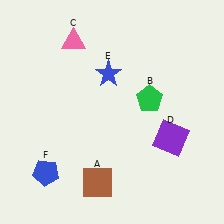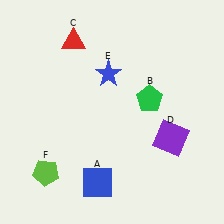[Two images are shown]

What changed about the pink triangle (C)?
In Image 1, C is pink. In Image 2, it changed to red.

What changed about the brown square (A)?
In Image 1, A is brown. In Image 2, it changed to blue.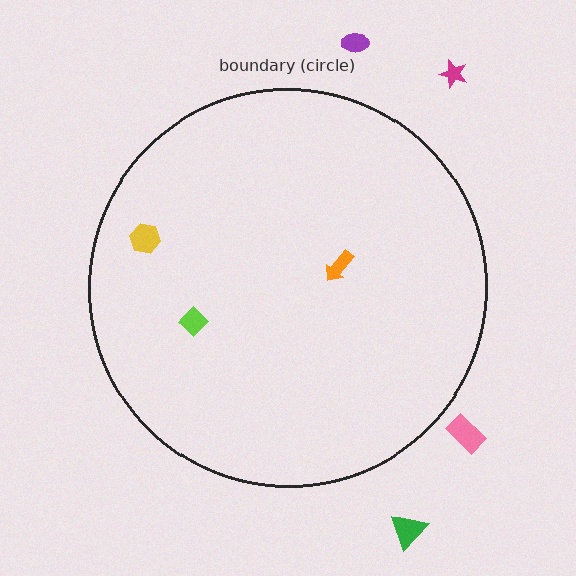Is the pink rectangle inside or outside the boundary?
Outside.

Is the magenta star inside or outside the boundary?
Outside.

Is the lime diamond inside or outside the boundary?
Inside.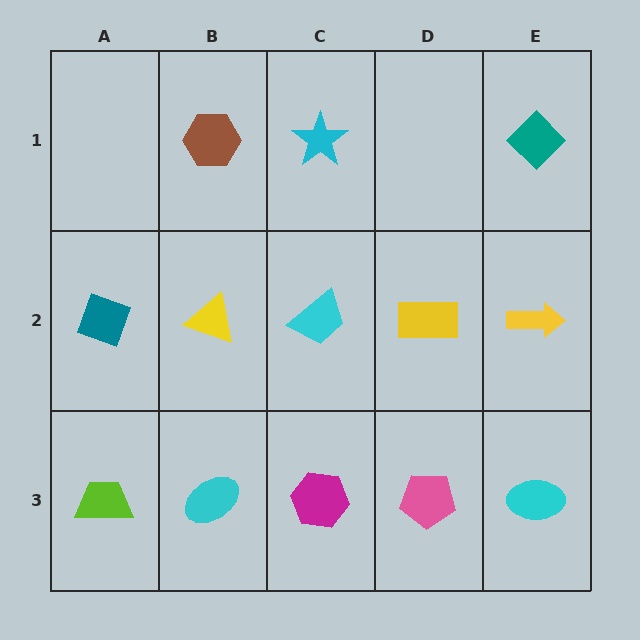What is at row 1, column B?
A brown hexagon.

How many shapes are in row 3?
5 shapes.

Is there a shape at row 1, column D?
No, that cell is empty.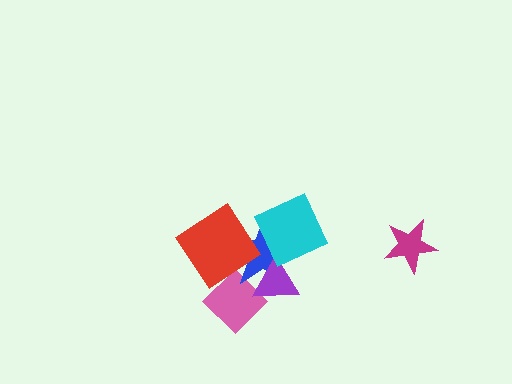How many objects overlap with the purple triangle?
3 objects overlap with the purple triangle.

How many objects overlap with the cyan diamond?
2 objects overlap with the cyan diamond.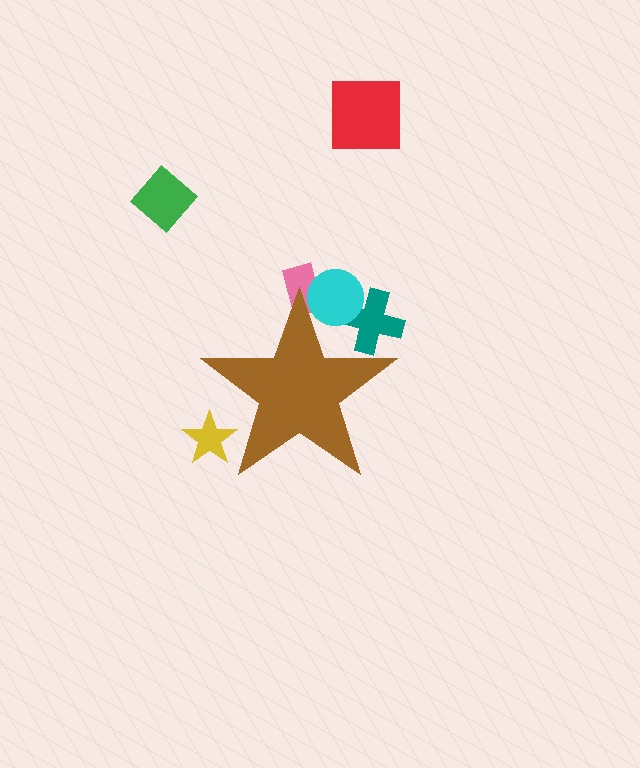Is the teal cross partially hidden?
Yes, the teal cross is partially hidden behind the brown star.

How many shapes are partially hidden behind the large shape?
4 shapes are partially hidden.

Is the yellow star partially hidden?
Yes, the yellow star is partially hidden behind the brown star.